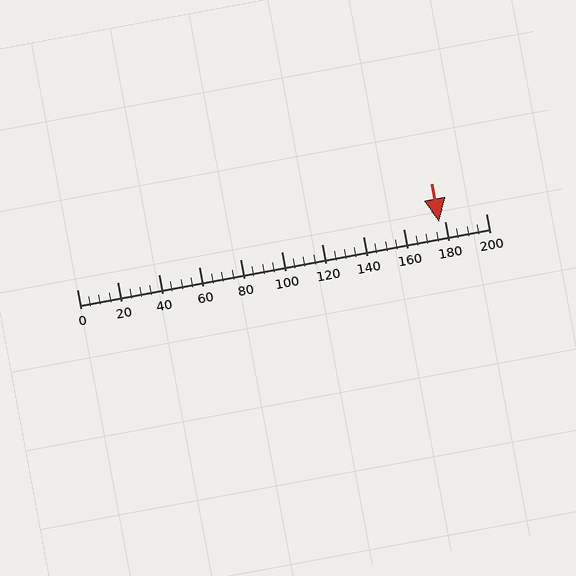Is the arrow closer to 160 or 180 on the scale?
The arrow is closer to 180.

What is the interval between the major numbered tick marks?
The major tick marks are spaced 20 units apart.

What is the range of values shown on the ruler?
The ruler shows values from 0 to 200.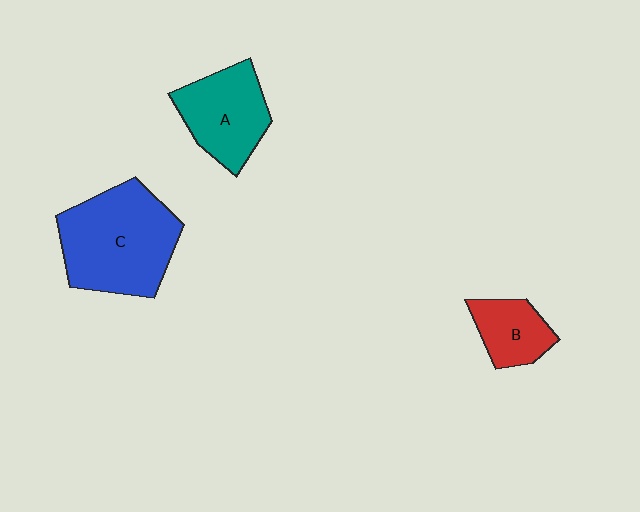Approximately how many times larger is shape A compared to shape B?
Approximately 1.6 times.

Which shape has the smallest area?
Shape B (red).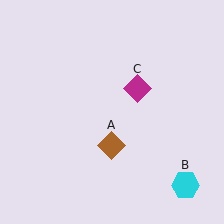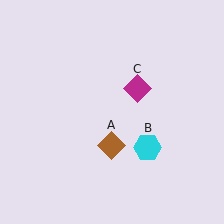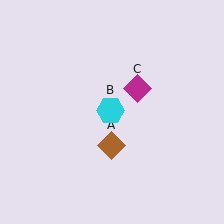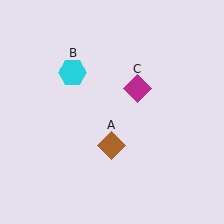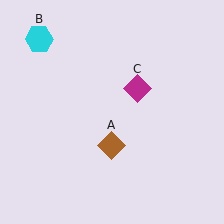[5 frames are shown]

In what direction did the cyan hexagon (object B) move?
The cyan hexagon (object B) moved up and to the left.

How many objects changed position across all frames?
1 object changed position: cyan hexagon (object B).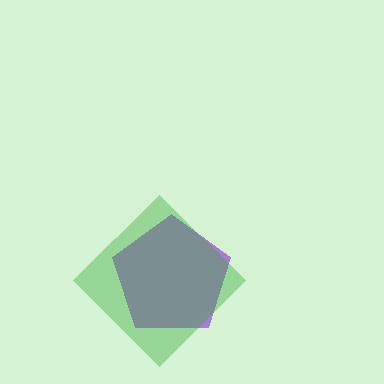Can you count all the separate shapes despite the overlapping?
Yes, there are 2 separate shapes.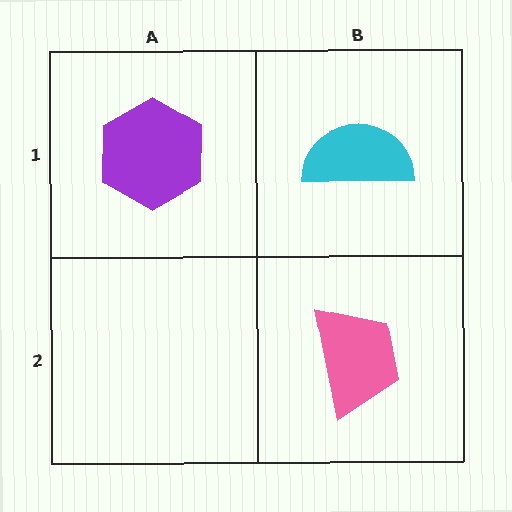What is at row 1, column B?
A cyan semicircle.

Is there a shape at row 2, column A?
No, that cell is empty.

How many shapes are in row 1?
2 shapes.